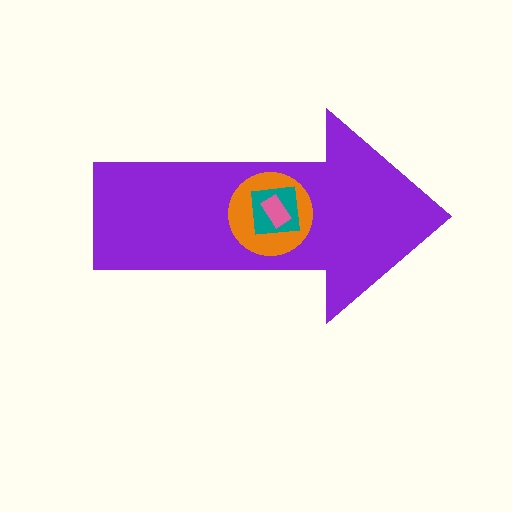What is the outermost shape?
The purple arrow.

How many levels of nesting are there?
4.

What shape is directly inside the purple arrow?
The orange circle.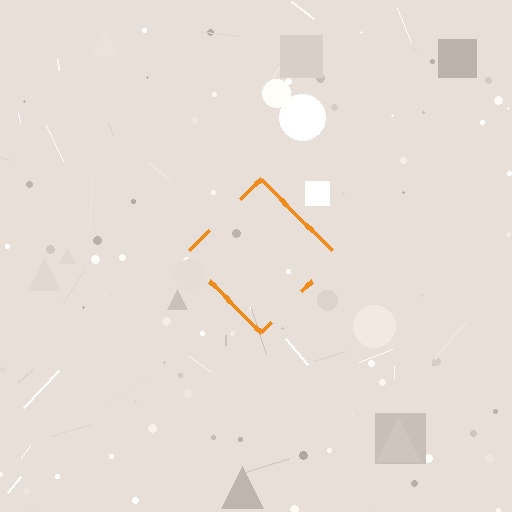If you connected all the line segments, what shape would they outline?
They would outline a diamond.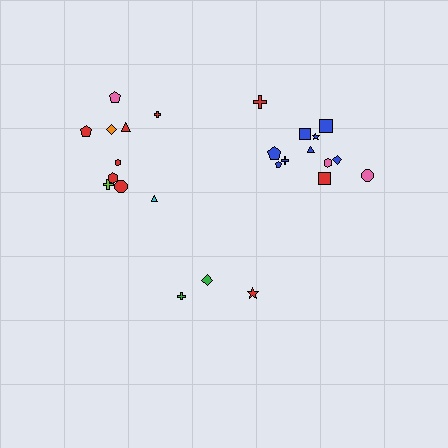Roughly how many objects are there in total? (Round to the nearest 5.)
Roughly 25 objects in total.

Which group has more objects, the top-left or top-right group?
The top-right group.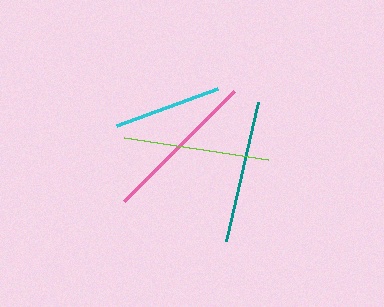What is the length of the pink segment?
The pink segment is approximately 156 pixels long.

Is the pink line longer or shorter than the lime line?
The pink line is longer than the lime line.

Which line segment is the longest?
The pink line is the longest at approximately 156 pixels.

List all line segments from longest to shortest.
From longest to shortest: pink, lime, teal, cyan.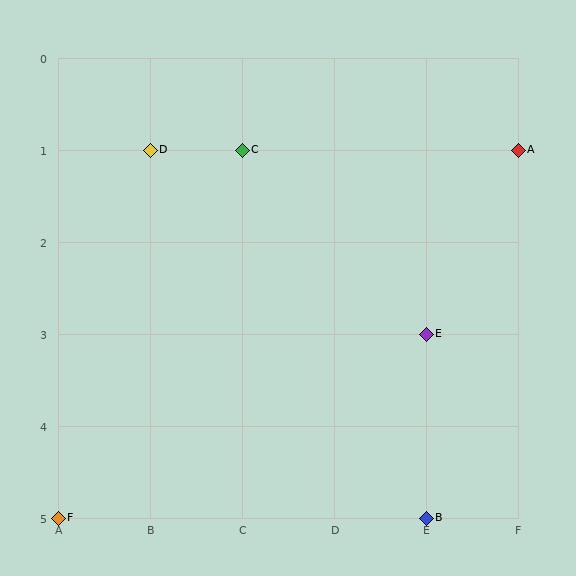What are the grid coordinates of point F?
Point F is at grid coordinates (A, 5).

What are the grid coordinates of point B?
Point B is at grid coordinates (E, 5).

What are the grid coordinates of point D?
Point D is at grid coordinates (B, 1).